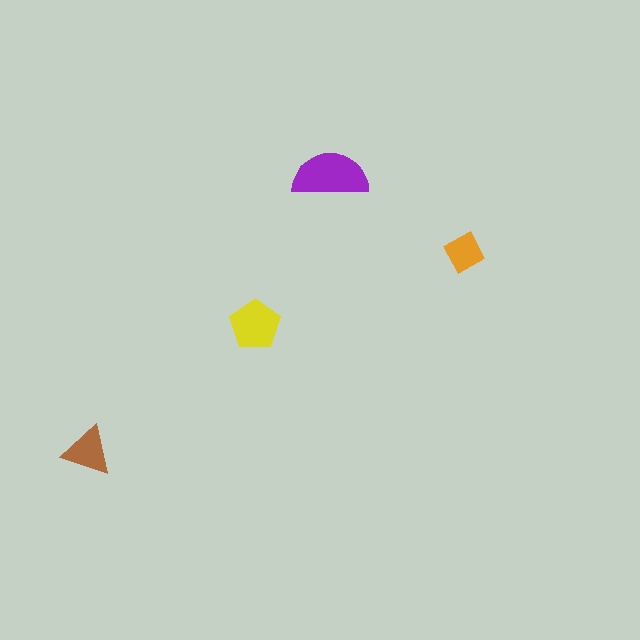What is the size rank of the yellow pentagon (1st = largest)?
2nd.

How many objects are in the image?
There are 4 objects in the image.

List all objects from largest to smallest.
The purple semicircle, the yellow pentagon, the brown triangle, the orange diamond.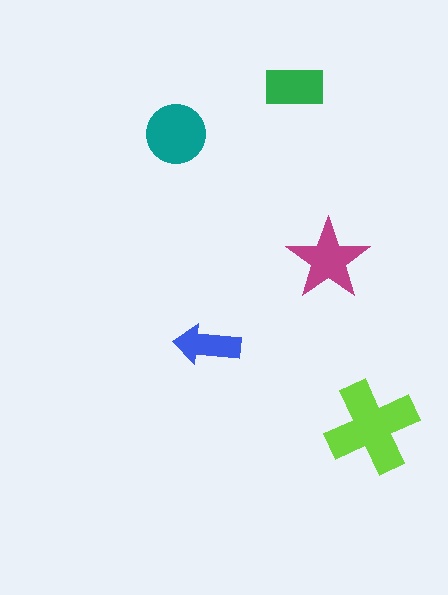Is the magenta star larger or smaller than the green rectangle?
Larger.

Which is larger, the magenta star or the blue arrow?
The magenta star.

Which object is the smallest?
The blue arrow.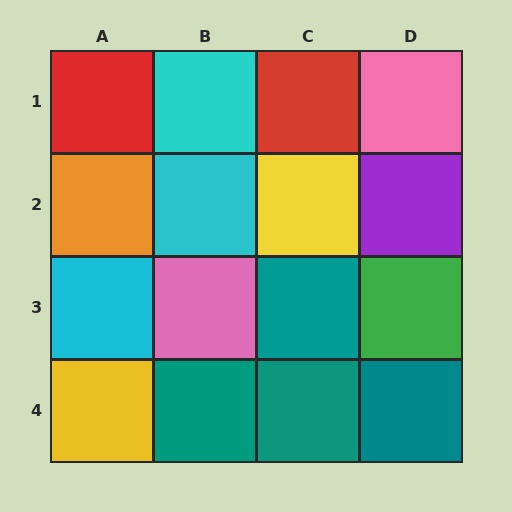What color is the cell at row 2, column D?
Purple.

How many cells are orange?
1 cell is orange.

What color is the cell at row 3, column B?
Pink.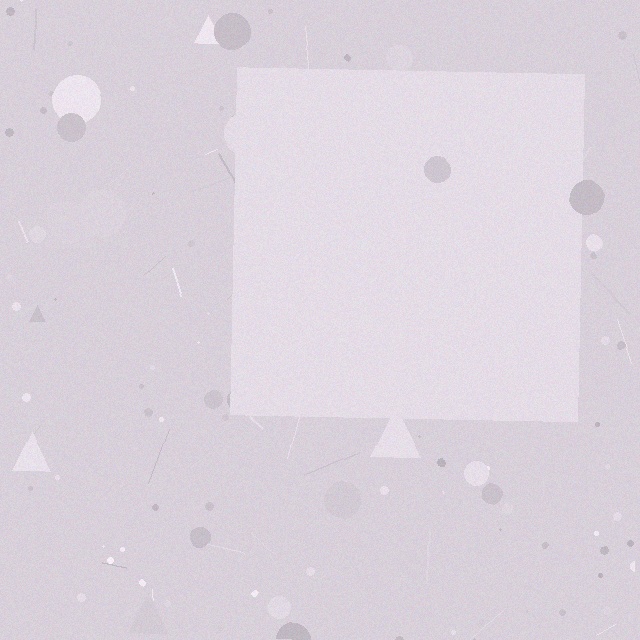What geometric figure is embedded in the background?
A square is embedded in the background.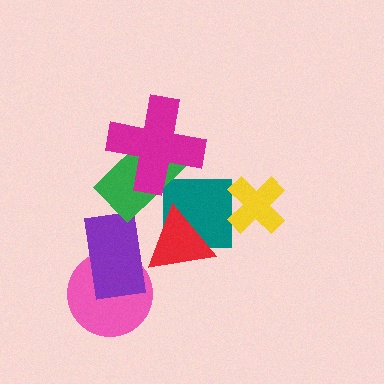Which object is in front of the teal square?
The red triangle is in front of the teal square.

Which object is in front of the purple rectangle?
The red triangle is in front of the purple rectangle.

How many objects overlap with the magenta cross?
1 object overlaps with the magenta cross.